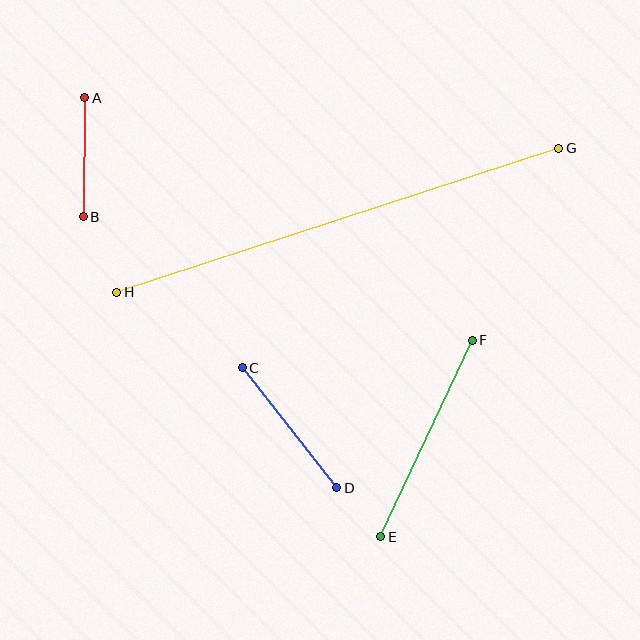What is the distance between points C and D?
The distance is approximately 153 pixels.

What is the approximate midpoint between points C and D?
The midpoint is at approximately (289, 428) pixels.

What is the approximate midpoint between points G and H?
The midpoint is at approximately (338, 220) pixels.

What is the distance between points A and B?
The distance is approximately 119 pixels.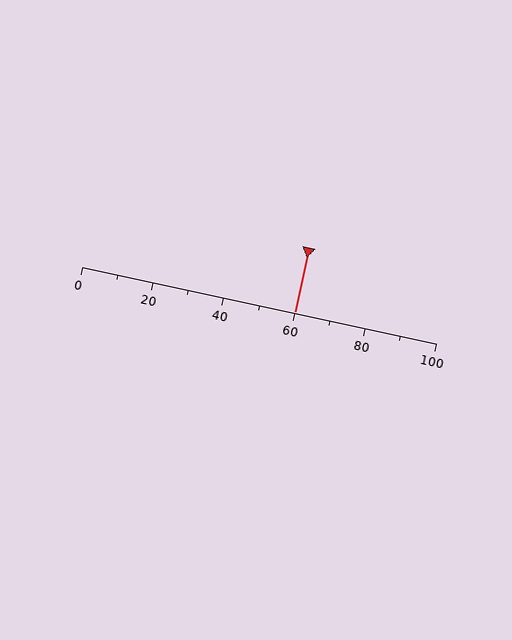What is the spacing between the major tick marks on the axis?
The major ticks are spaced 20 apart.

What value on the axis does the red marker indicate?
The marker indicates approximately 60.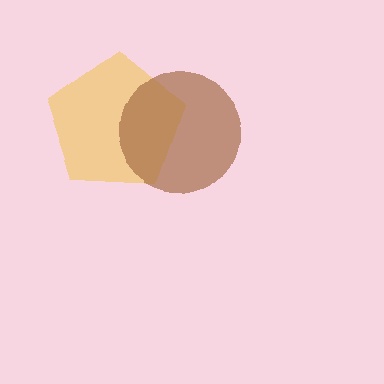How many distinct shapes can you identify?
There are 2 distinct shapes: a yellow pentagon, a brown circle.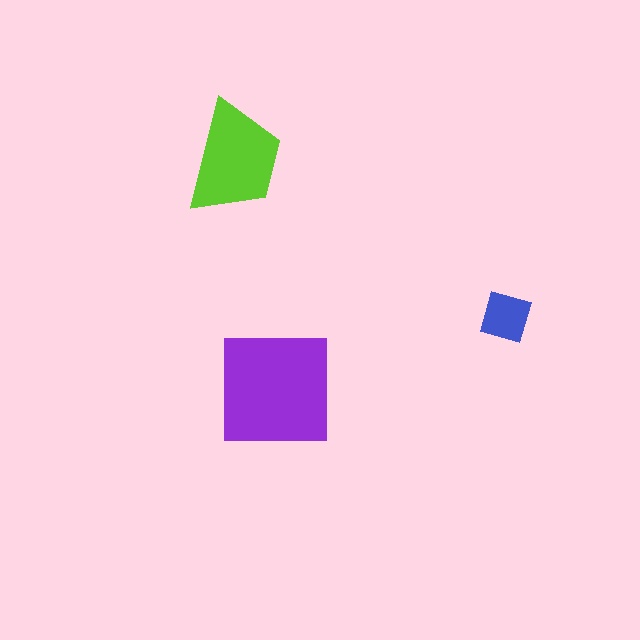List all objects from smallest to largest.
The blue diamond, the lime trapezoid, the purple square.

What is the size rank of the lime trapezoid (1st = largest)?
2nd.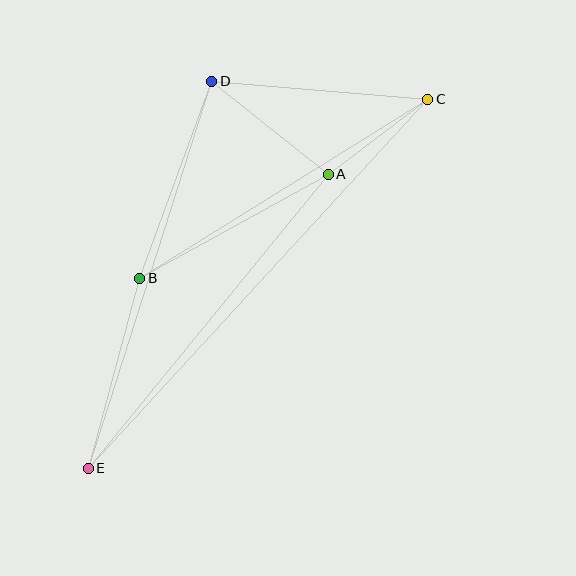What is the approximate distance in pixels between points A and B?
The distance between A and B is approximately 215 pixels.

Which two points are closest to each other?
Points A and C are closest to each other.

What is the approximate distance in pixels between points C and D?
The distance between C and D is approximately 217 pixels.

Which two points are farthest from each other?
Points C and E are farthest from each other.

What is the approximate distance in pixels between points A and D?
The distance between A and D is approximately 149 pixels.